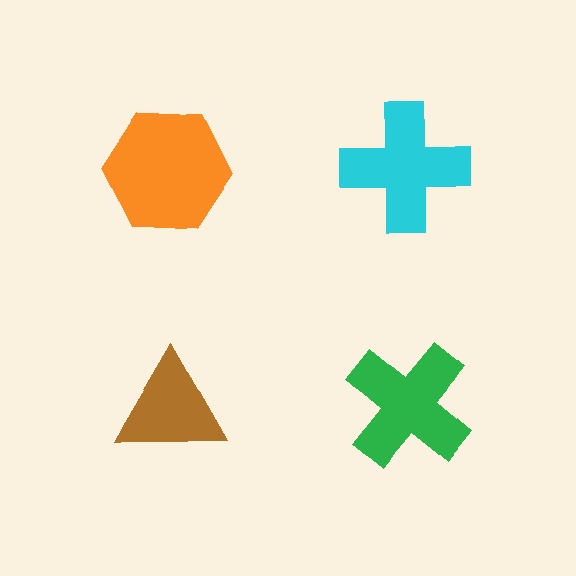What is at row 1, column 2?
A cyan cross.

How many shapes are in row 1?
2 shapes.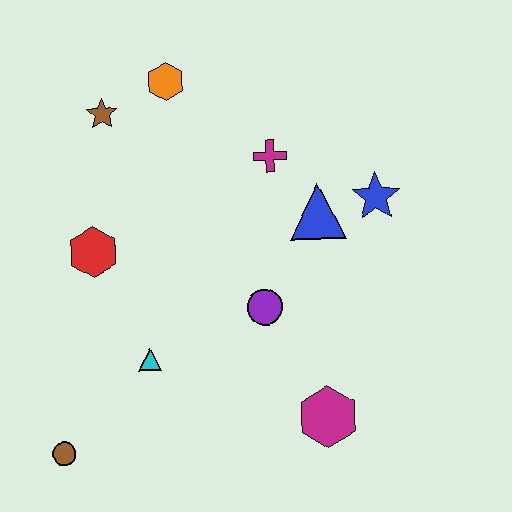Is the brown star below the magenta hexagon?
No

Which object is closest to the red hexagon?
The cyan triangle is closest to the red hexagon.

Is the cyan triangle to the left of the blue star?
Yes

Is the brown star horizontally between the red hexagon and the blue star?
Yes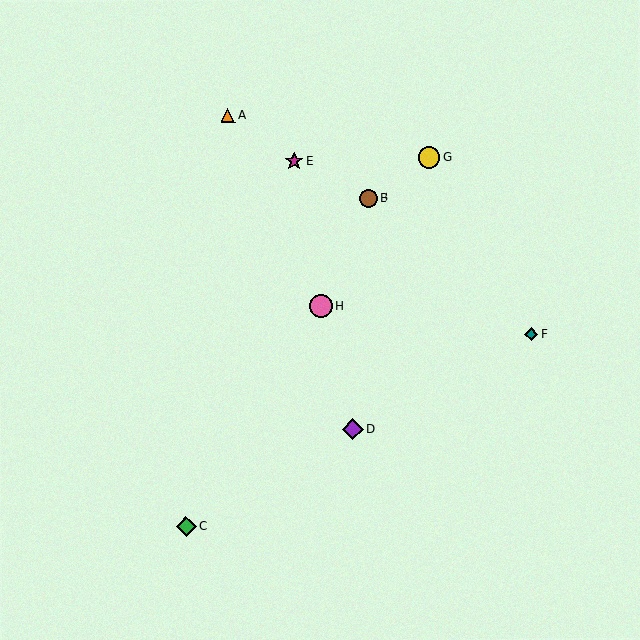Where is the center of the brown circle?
The center of the brown circle is at (368, 198).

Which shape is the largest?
The pink circle (labeled H) is the largest.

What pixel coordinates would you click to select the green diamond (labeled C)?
Click at (186, 526) to select the green diamond C.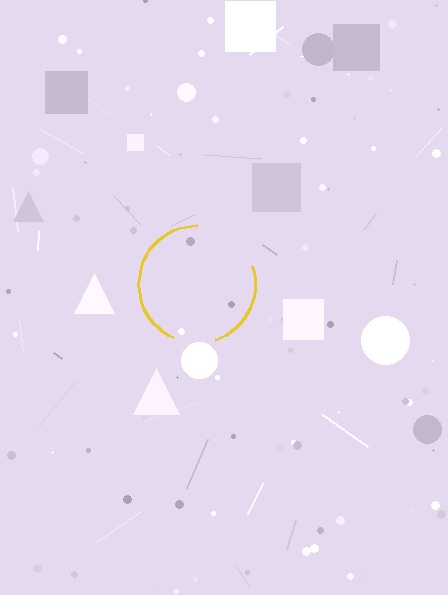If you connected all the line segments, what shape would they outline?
They would outline a circle.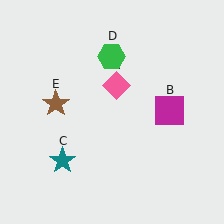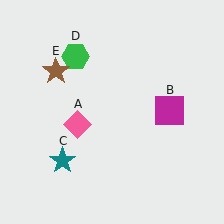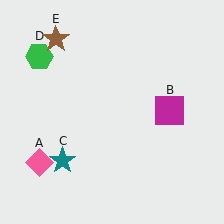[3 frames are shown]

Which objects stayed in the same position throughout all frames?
Magenta square (object B) and teal star (object C) remained stationary.